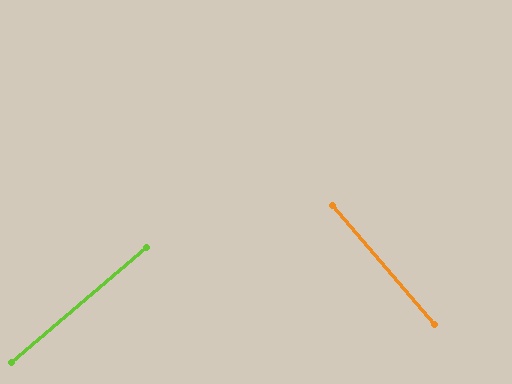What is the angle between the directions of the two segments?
Approximately 90 degrees.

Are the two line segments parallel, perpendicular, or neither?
Perpendicular — they meet at approximately 90°.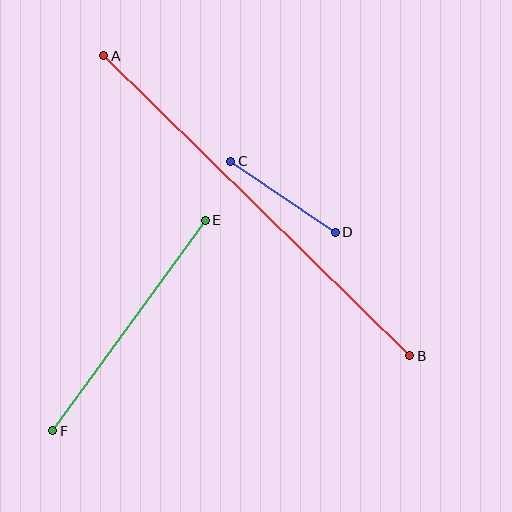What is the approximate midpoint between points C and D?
The midpoint is at approximately (283, 197) pixels.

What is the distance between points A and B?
The distance is approximately 428 pixels.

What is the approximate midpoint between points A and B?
The midpoint is at approximately (257, 206) pixels.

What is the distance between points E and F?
The distance is approximately 260 pixels.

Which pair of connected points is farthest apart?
Points A and B are farthest apart.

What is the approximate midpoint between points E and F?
The midpoint is at approximately (129, 326) pixels.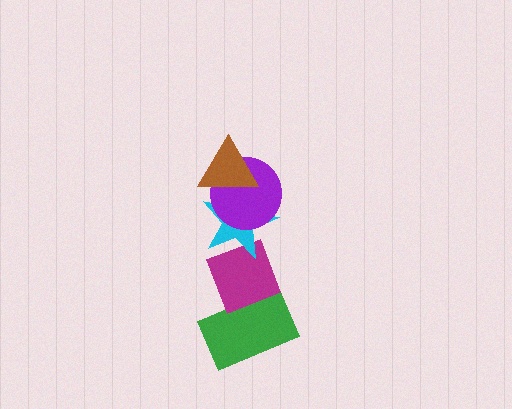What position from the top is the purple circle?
The purple circle is 2nd from the top.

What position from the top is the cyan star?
The cyan star is 3rd from the top.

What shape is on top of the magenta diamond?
The cyan star is on top of the magenta diamond.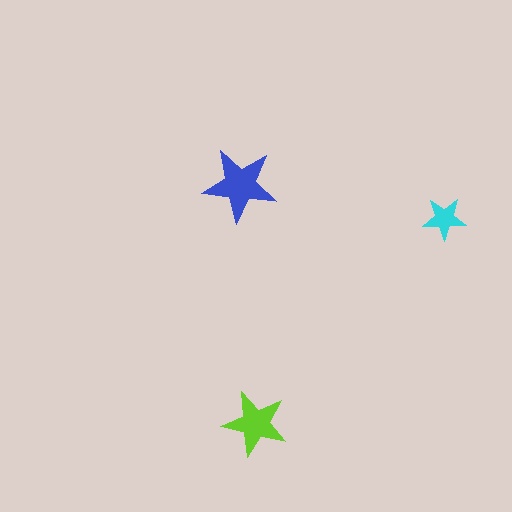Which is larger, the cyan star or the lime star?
The lime one.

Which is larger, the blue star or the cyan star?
The blue one.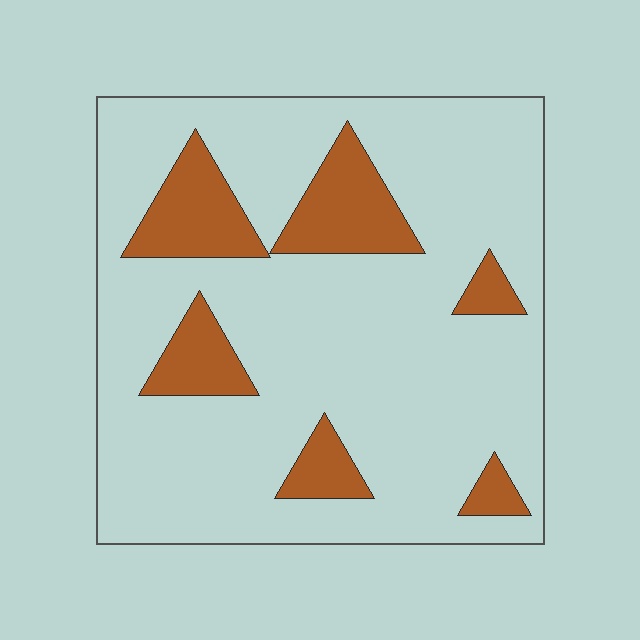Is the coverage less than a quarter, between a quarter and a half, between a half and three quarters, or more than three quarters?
Less than a quarter.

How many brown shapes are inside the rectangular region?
6.